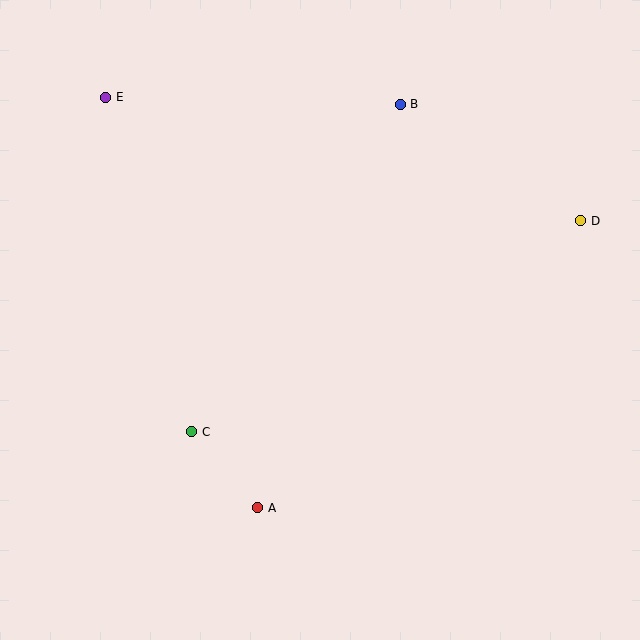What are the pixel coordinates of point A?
Point A is at (258, 508).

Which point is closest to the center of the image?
Point C at (192, 432) is closest to the center.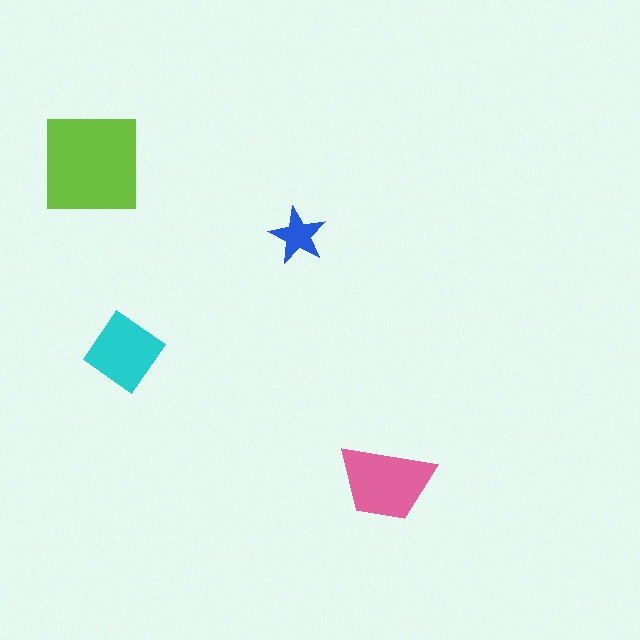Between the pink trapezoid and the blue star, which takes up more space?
The pink trapezoid.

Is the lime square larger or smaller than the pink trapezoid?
Larger.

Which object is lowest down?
The pink trapezoid is bottommost.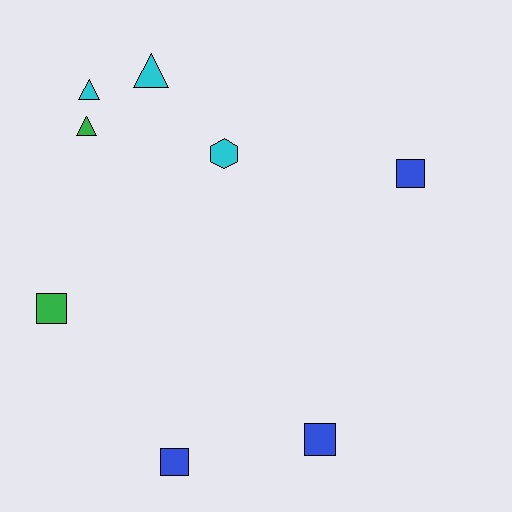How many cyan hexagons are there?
There is 1 cyan hexagon.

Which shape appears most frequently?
Square, with 4 objects.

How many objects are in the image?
There are 8 objects.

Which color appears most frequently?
Cyan, with 3 objects.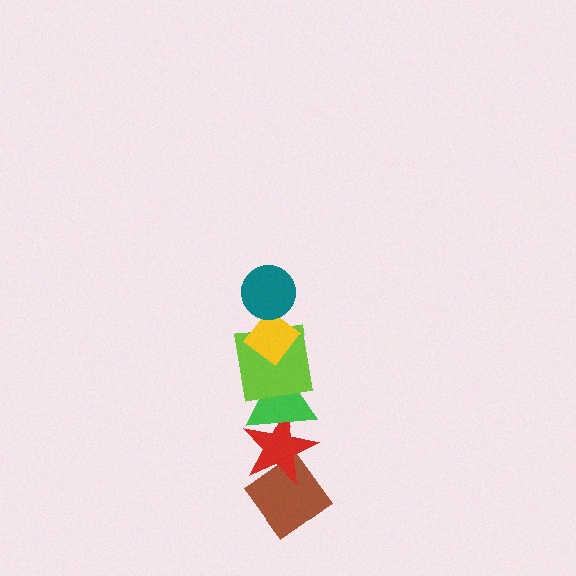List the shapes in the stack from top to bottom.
From top to bottom: the teal circle, the yellow diamond, the lime square, the green triangle, the red star, the brown diamond.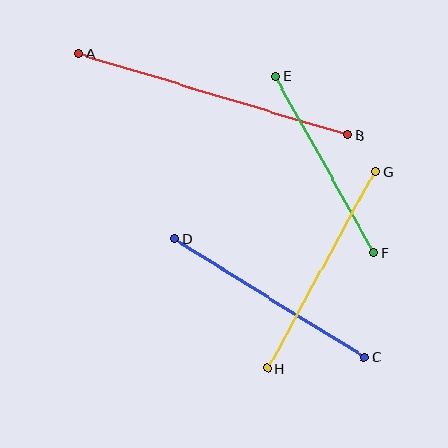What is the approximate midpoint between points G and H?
The midpoint is at approximately (321, 270) pixels.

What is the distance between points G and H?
The distance is approximately 224 pixels.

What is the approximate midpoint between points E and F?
The midpoint is at approximately (325, 164) pixels.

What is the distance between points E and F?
The distance is approximately 202 pixels.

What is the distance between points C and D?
The distance is approximately 223 pixels.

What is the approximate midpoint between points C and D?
The midpoint is at approximately (270, 298) pixels.